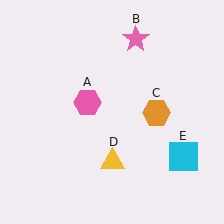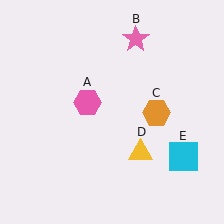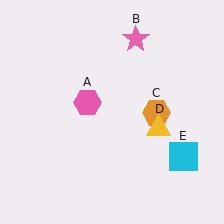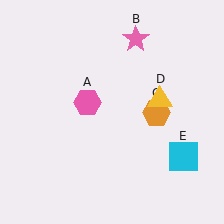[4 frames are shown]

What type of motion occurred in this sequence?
The yellow triangle (object D) rotated counterclockwise around the center of the scene.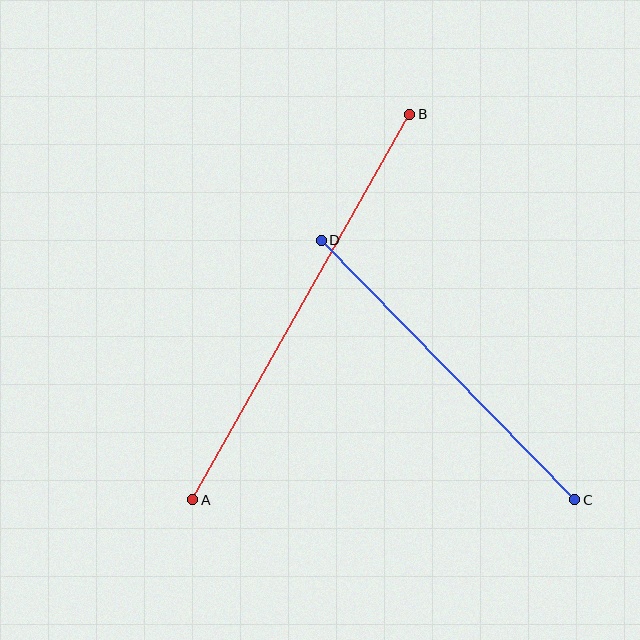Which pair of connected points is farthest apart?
Points A and B are farthest apart.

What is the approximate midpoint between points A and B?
The midpoint is at approximately (301, 307) pixels.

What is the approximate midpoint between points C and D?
The midpoint is at approximately (448, 370) pixels.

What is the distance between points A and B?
The distance is approximately 443 pixels.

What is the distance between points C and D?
The distance is approximately 363 pixels.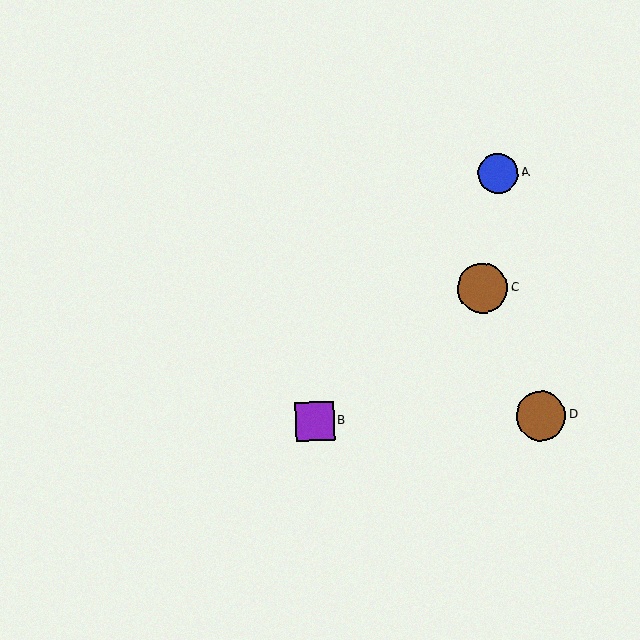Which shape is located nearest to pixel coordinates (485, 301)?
The brown circle (labeled C) at (483, 288) is nearest to that location.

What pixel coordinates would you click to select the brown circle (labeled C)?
Click at (483, 288) to select the brown circle C.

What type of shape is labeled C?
Shape C is a brown circle.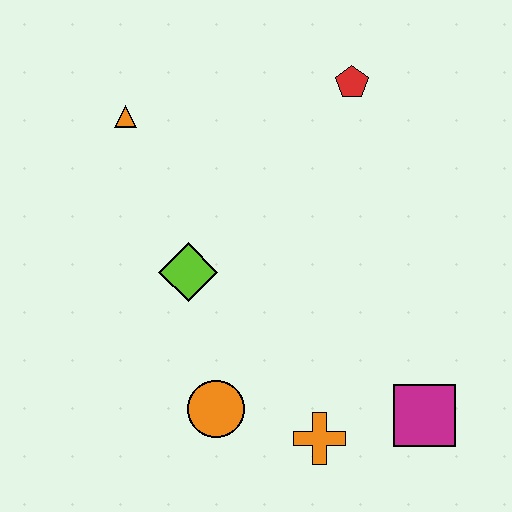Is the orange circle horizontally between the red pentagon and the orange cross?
No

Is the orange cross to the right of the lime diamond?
Yes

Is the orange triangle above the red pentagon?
No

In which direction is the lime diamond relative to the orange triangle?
The lime diamond is below the orange triangle.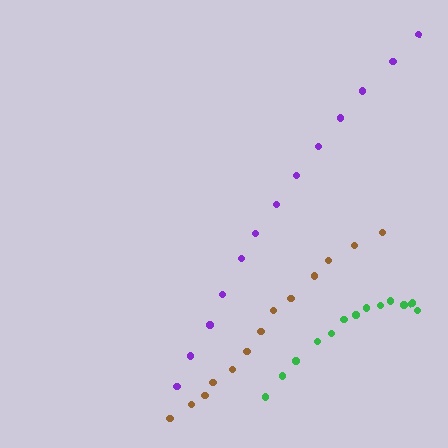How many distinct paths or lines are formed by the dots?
There are 3 distinct paths.